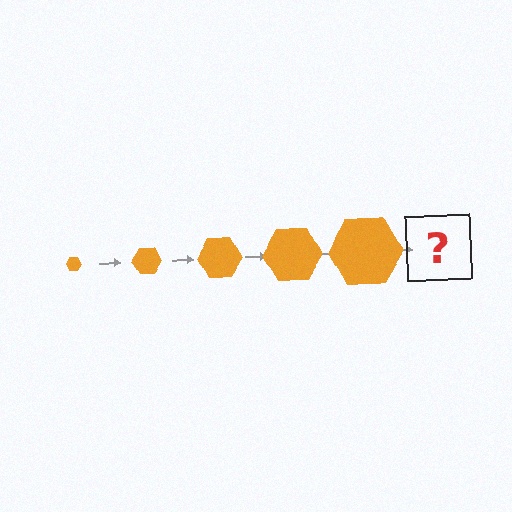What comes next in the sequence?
The next element should be an orange hexagon, larger than the previous one.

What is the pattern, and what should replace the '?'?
The pattern is that the hexagon gets progressively larger each step. The '?' should be an orange hexagon, larger than the previous one.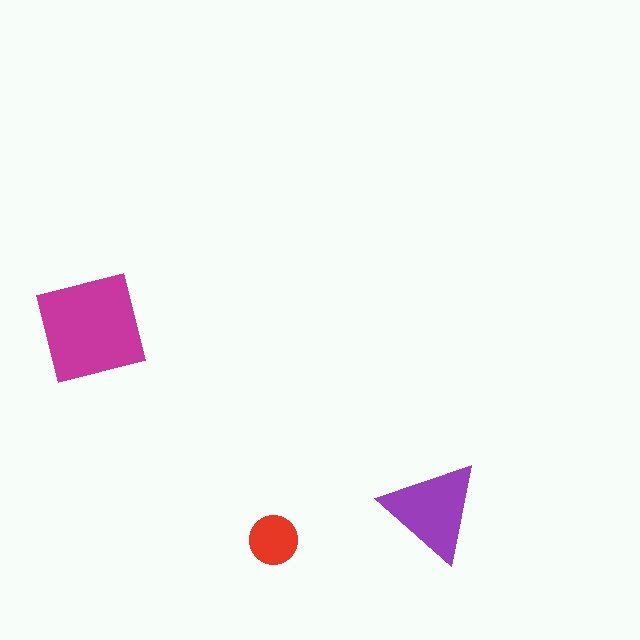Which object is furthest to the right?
The purple triangle is rightmost.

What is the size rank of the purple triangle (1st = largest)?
2nd.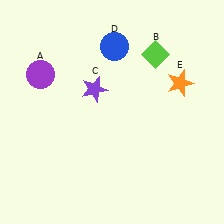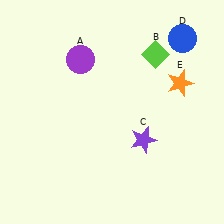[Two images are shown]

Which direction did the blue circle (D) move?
The blue circle (D) moved right.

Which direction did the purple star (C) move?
The purple star (C) moved down.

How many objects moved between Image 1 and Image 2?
3 objects moved between the two images.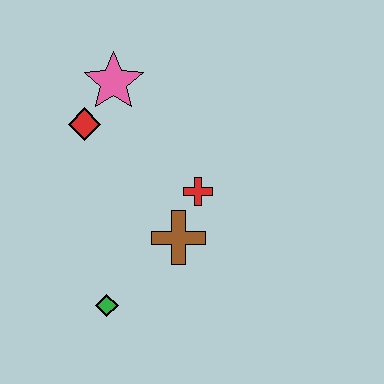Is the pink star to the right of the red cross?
No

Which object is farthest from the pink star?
The green diamond is farthest from the pink star.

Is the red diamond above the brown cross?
Yes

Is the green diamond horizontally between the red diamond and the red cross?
Yes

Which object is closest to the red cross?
The brown cross is closest to the red cross.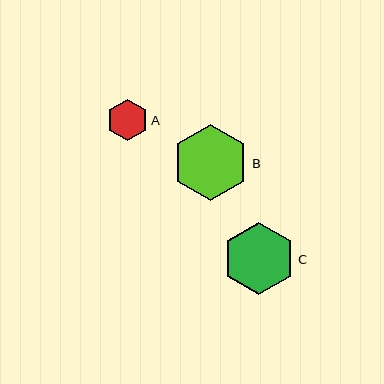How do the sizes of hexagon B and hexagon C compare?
Hexagon B and hexagon C are approximately the same size.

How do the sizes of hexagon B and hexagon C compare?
Hexagon B and hexagon C are approximately the same size.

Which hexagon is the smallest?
Hexagon A is the smallest with a size of approximately 41 pixels.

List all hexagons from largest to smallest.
From largest to smallest: B, C, A.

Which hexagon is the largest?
Hexagon B is the largest with a size of approximately 76 pixels.